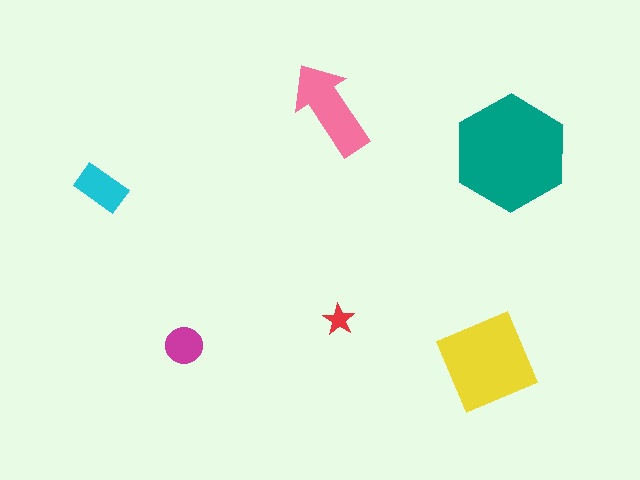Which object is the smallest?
The red star.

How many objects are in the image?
There are 6 objects in the image.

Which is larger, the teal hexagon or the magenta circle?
The teal hexagon.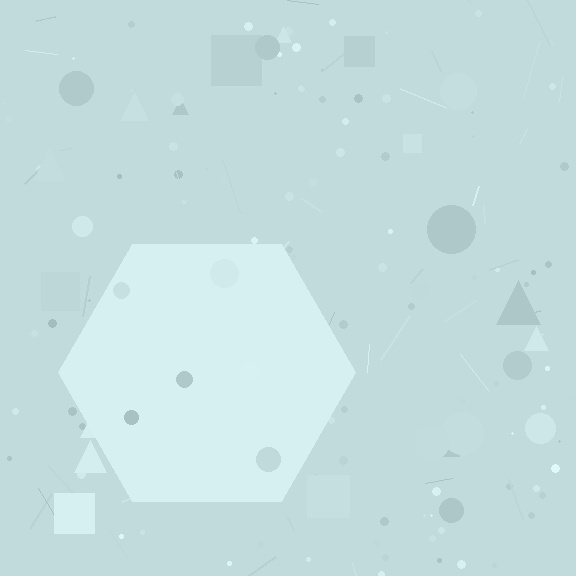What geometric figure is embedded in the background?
A hexagon is embedded in the background.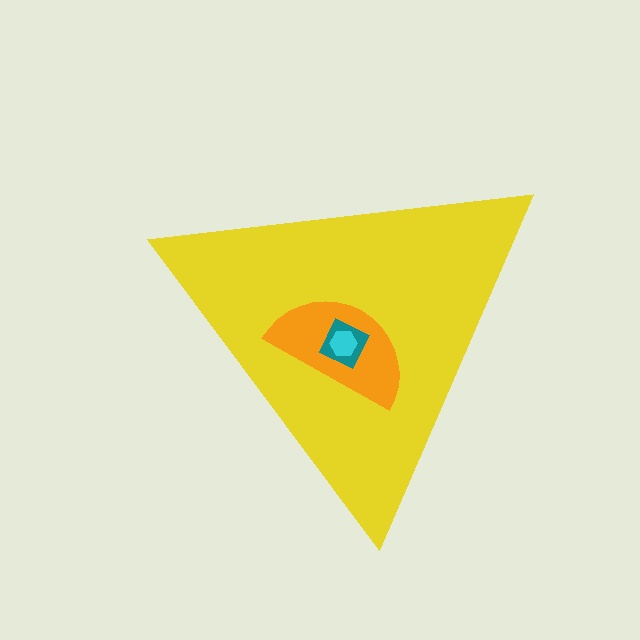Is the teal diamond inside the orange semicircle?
Yes.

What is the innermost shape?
The cyan hexagon.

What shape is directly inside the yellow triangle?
The orange semicircle.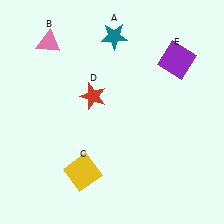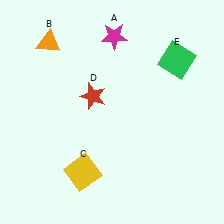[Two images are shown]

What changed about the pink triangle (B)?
In Image 1, B is pink. In Image 2, it changed to orange.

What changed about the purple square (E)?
In Image 1, E is purple. In Image 2, it changed to green.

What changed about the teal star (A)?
In Image 1, A is teal. In Image 2, it changed to magenta.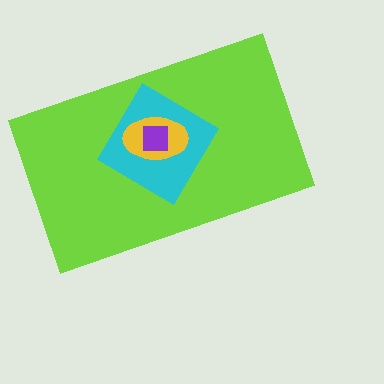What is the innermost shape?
The purple square.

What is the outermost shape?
The lime rectangle.